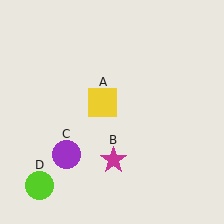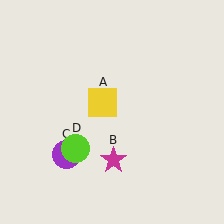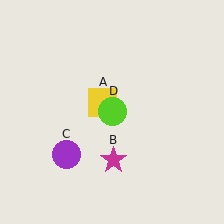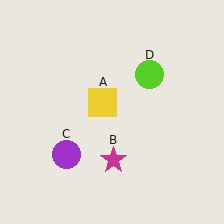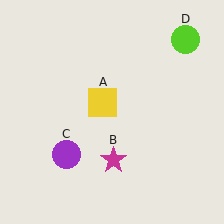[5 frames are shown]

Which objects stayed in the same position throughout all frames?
Yellow square (object A) and magenta star (object B) and purple circle (object C) remained stationary.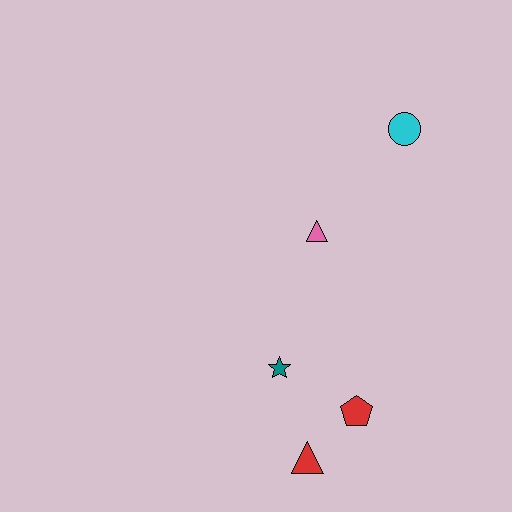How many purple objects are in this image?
There are no purple objects.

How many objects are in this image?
There are 5 objects.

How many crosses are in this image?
There are no crosses.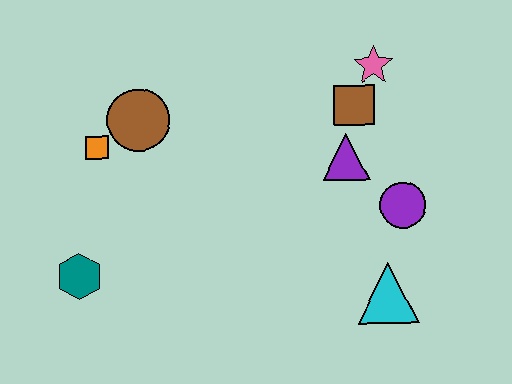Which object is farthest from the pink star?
The teal hexagon is farthest from the pink star.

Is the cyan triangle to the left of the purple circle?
Yes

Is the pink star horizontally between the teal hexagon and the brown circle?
No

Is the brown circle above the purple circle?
Yes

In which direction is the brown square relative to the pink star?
The brown square is below the pink star.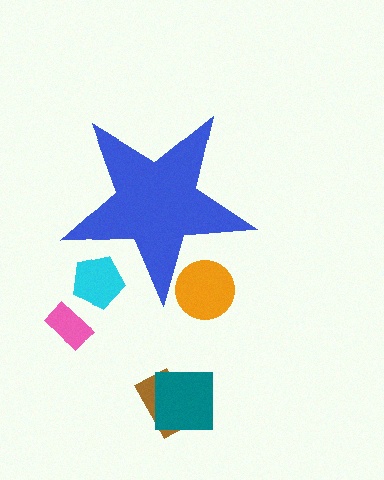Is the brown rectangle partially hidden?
No, the brown rectangle is fully visible.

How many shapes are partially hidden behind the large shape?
2 shapes are partially hidden.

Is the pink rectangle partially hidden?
No, the pink rectangle is fully visible.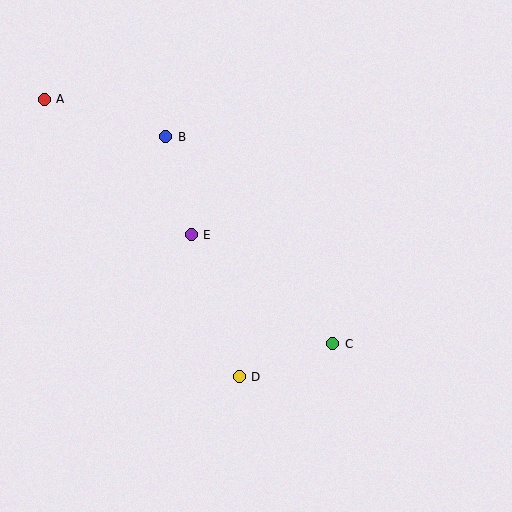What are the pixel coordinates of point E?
Point E is at (191, 235).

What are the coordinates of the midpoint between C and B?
The midpoint between C and B is at (249, 240).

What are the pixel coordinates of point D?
Point D is at (239, 377).